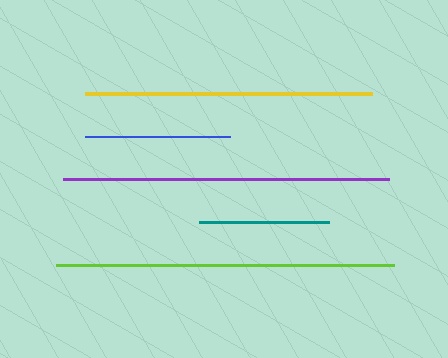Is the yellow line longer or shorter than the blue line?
The yellow line is longer than the blue line.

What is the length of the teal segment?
The teal segment is approximately 130 pixels long.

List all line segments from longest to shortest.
From longest to shortest: lime, purple, yellow, blue, teal.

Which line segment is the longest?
The lime line is the longest at approximately 338 pixels.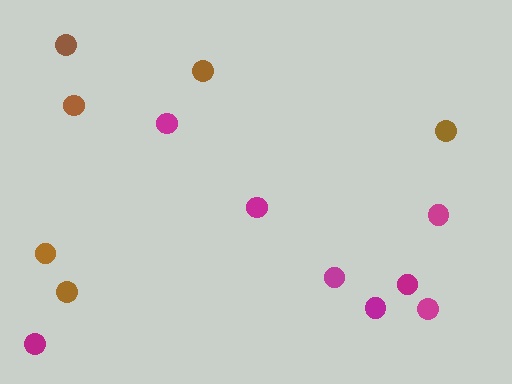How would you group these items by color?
There are 2 groups: one group of brown circles (6) and one group of magenta circles (8).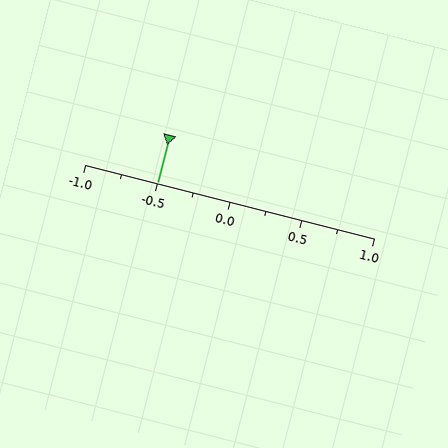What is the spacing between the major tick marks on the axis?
The major ticks are spaced 0.5 apart.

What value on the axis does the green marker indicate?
The marker indicates approximately -0.5.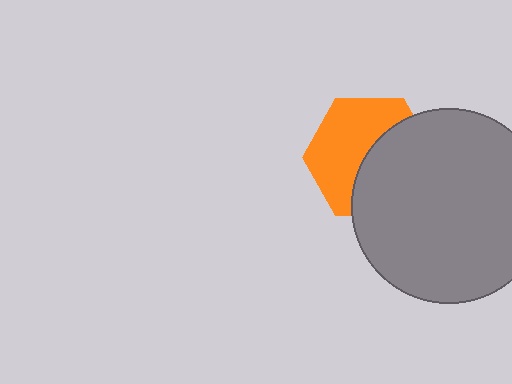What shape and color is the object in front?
The object in front is a gray circle.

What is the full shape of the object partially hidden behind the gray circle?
The partially hidden object is an orange hexagon.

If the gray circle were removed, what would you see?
You would see the complete orange hexagon.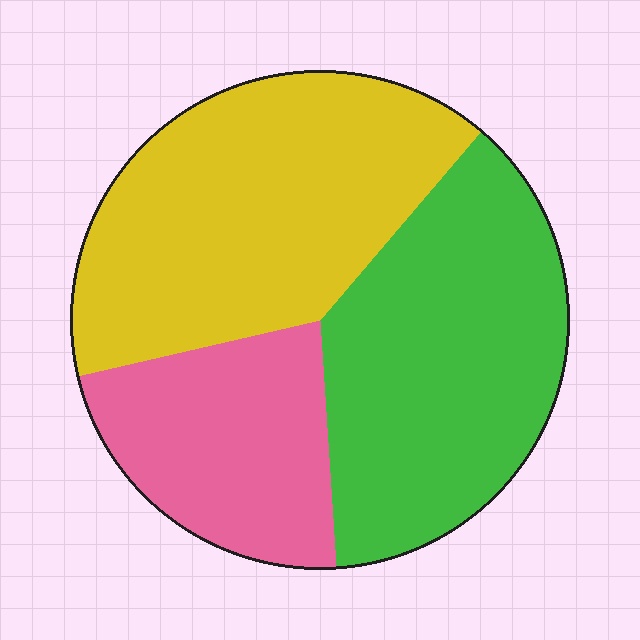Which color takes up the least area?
Pink, at roughly 20%.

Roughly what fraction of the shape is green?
Green takes up about three eighths (3/8) of the shape.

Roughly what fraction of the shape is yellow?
Yellow takes up about two fifths (2/5) of the shape.